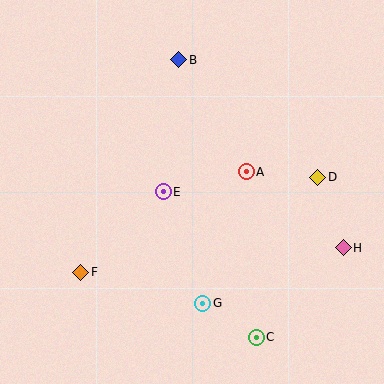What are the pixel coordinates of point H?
Point H is at (343, 248).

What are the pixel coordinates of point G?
Point G is at (203, 303).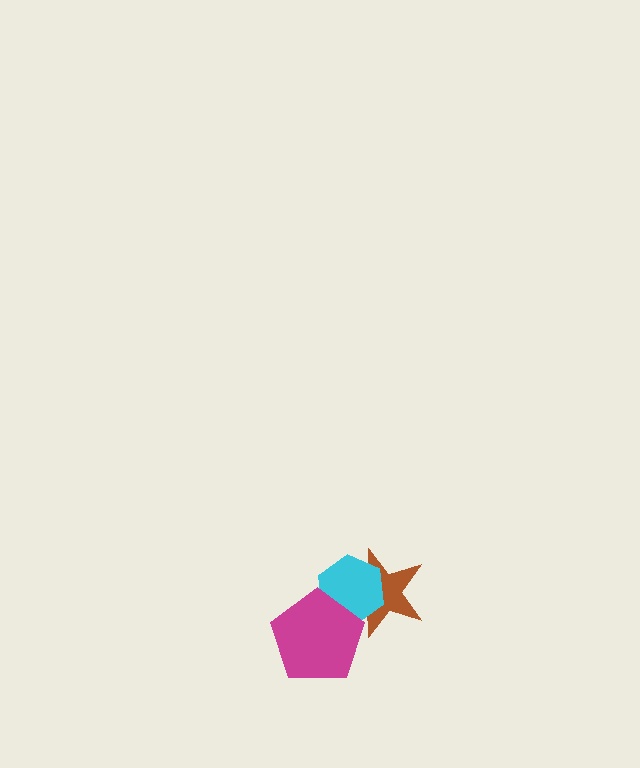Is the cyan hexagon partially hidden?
Yes, it is partially covered by another shape.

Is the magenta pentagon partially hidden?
No, no other shape covers it.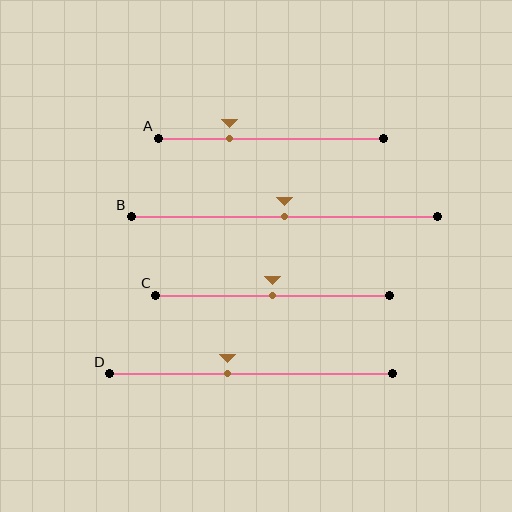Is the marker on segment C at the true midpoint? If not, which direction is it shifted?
Yes, the marker on segment C is at the true midpoint.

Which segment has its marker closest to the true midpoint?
Segment B has its marker closest to the true midpoint.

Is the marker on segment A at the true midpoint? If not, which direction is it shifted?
No, the marker on segment A is shifted to the left by about 18% of the segment length.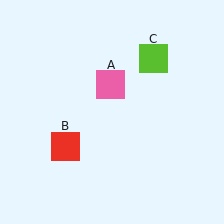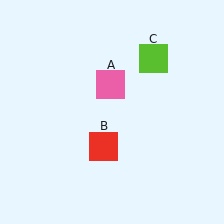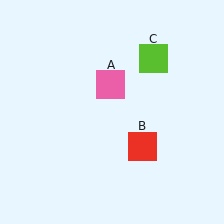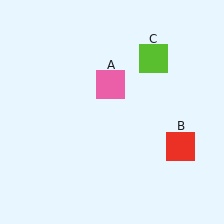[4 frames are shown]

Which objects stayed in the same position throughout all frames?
Pink square (object A) and lime square (object C) remained stationary.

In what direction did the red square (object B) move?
The red square (object B) moved right.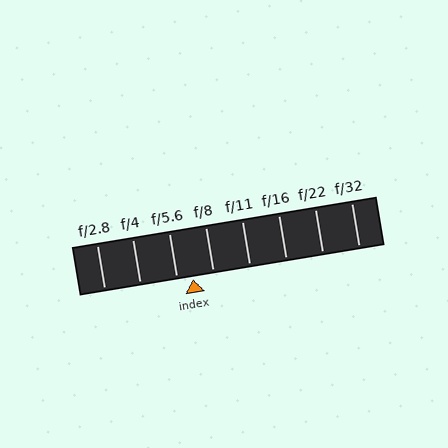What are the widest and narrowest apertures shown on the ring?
The widest aperture shown is f/2.8 and the narrowest is f/32.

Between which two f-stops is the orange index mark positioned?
The index mark is between f/5.6 and f/8.